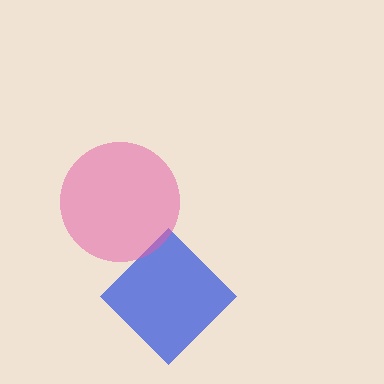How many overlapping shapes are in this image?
There are 2 overlapping shapes in the image.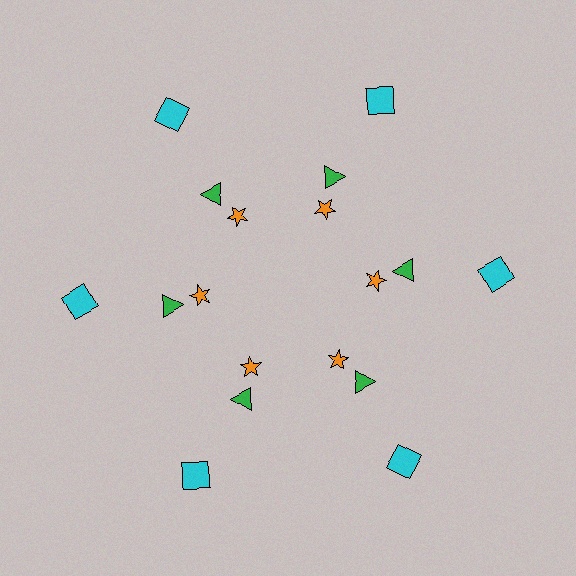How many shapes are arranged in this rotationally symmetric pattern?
There are 18 shapes, arranged in 6 groups of 3.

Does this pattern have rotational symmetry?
Yes, this pattern has 6-fold rotational symmetry. It looks the same after rotating 60 degrees around the center.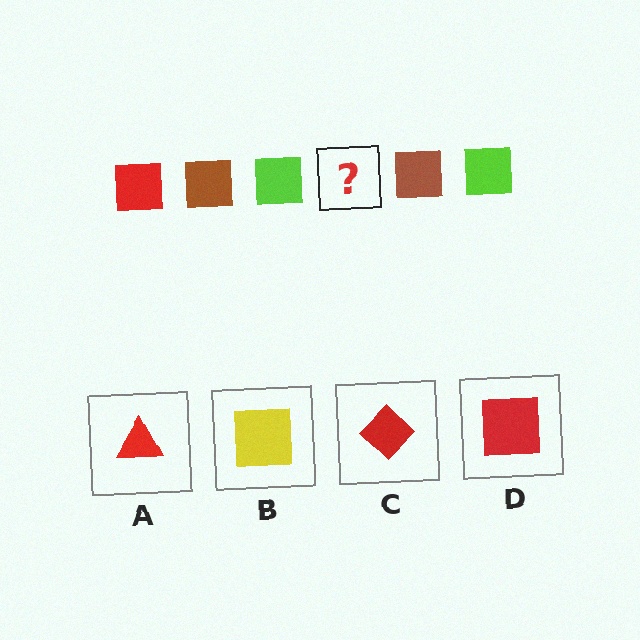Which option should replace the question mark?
Option D.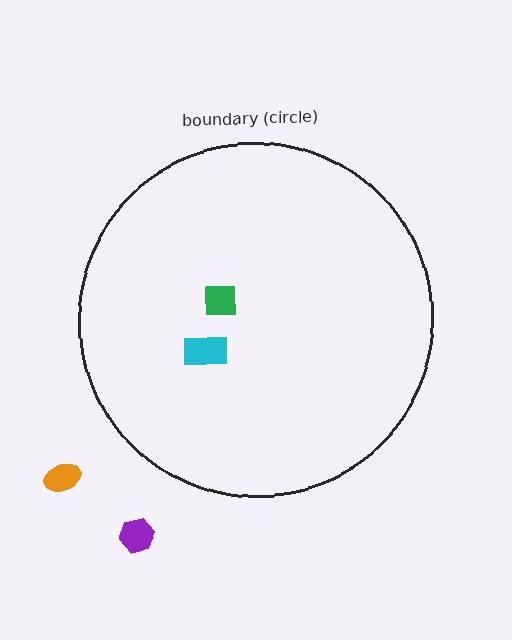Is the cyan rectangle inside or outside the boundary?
Inside.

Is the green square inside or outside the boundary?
Inside.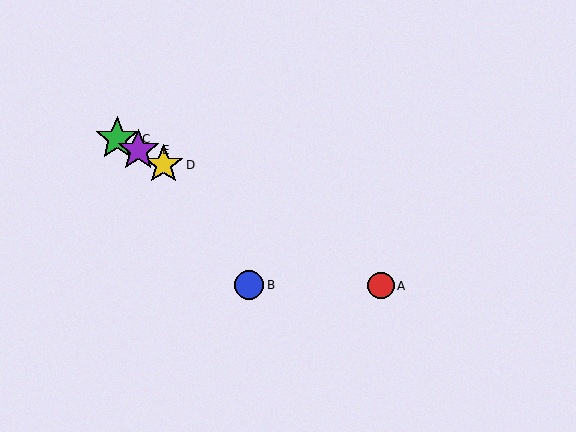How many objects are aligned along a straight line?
4 objects (A, C, D, E) are aligned along a straight line.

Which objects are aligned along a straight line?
Objects A, C, D, E are aligned along a straight line.